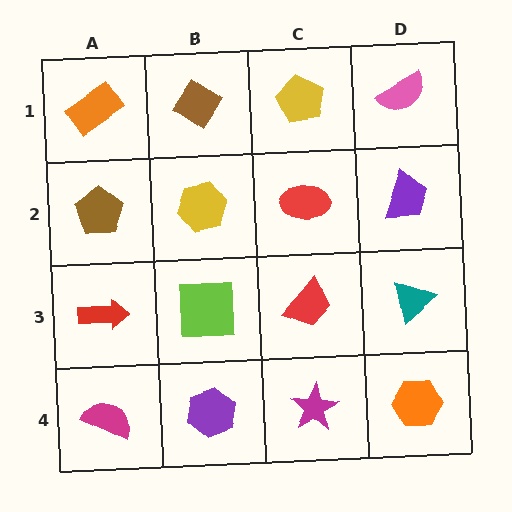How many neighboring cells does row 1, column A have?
2.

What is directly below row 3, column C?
A magenta star.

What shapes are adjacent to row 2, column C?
A yellow pentagon (row 1, column C), a red trapezoid (row 3, column C), a yellow hexagon (row 2, column B), a purple trapezoid (row 2, column D).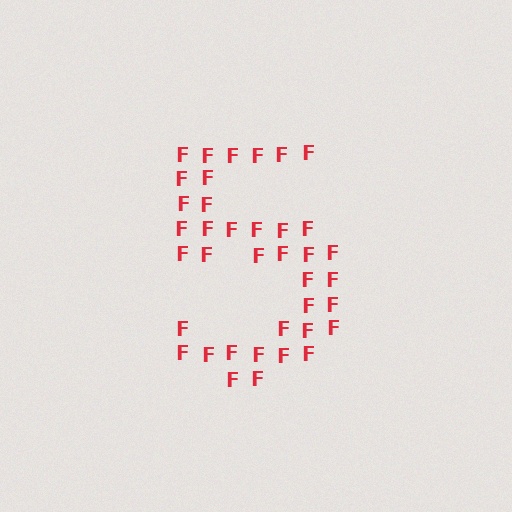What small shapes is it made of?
It is made of small letter F's.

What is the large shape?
The large shape is the digit 5.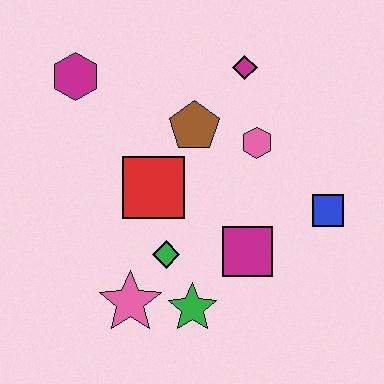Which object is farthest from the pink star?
The magenta diamond is farthest from the pink star.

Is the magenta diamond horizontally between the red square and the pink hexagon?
Yes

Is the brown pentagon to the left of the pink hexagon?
Yes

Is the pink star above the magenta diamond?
No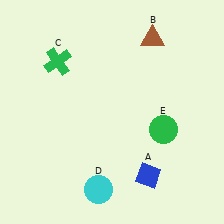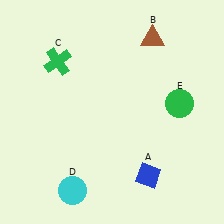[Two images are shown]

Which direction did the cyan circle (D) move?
The cyan circle (D) moved left.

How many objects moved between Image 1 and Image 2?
2 objects moved between the two images.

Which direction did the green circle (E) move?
The green circle (E) moved up.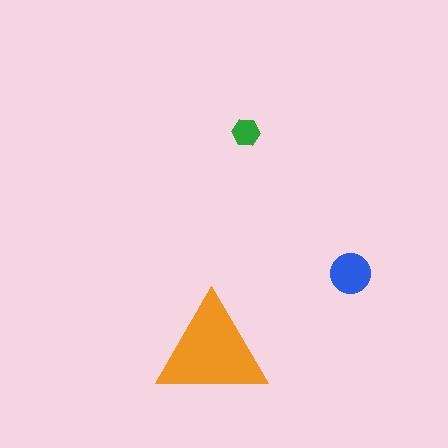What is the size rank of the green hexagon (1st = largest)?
3rd.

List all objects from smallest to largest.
The green hexagon, the blue circle, the orange triangle.